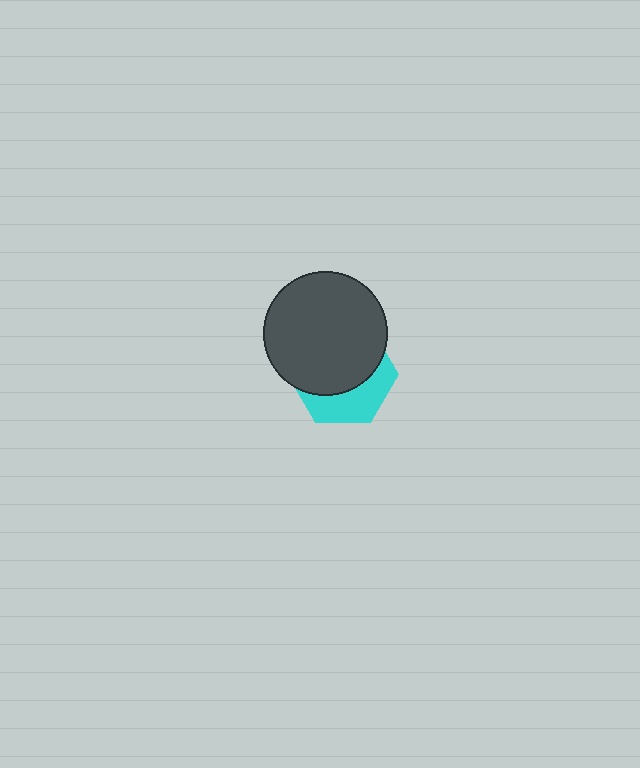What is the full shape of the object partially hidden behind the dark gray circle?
The partially hidden object is a cyan hexagon.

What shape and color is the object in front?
The object in front is a dark gray circle.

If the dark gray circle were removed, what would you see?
You would see the complete cyan hexagon.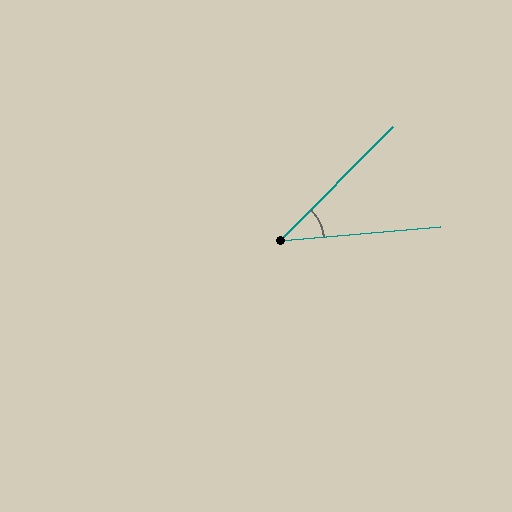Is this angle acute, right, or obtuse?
It is acute.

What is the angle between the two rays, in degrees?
Approximately 41 degrees.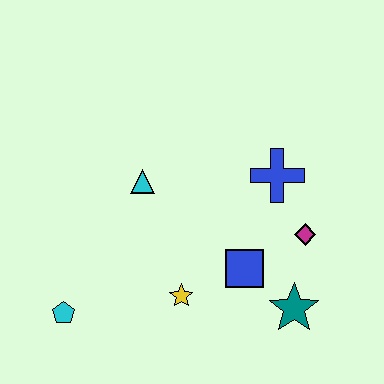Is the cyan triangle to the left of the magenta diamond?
Yes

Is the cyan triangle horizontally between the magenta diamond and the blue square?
No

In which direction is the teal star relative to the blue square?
The teal star is to the right of the blue square.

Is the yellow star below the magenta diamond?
Yes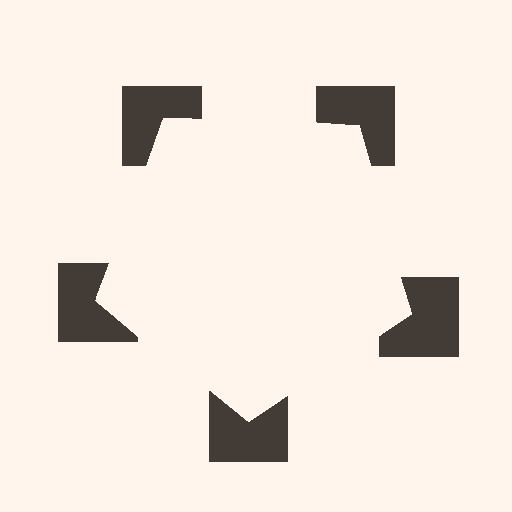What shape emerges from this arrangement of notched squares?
An illusory pentagon — its edges are inferred from the aligned wedge cuts in the notched squares, not physically drawn.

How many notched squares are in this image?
There are 5 — one at each vertex of the illusory pentagon.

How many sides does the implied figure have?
5 sides.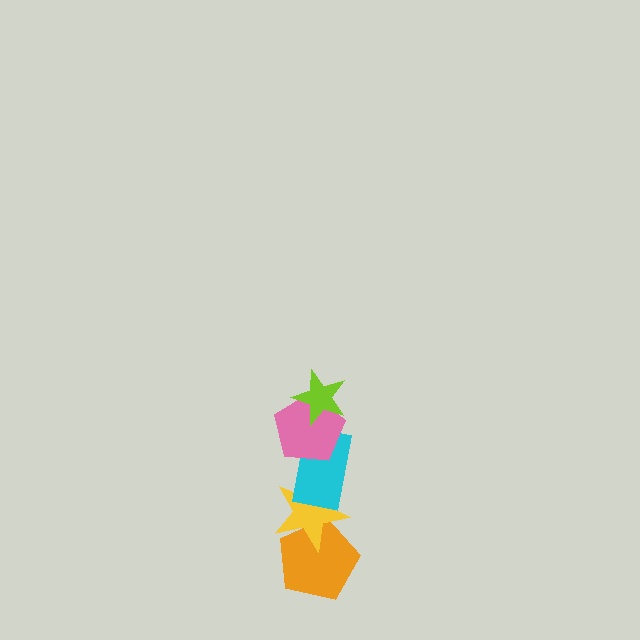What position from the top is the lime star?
The lime star is 1st from the top.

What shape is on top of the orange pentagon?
The yellow star is on top of the orange pentagon.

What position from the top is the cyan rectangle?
The cyan rectangle is 3rd from the top.